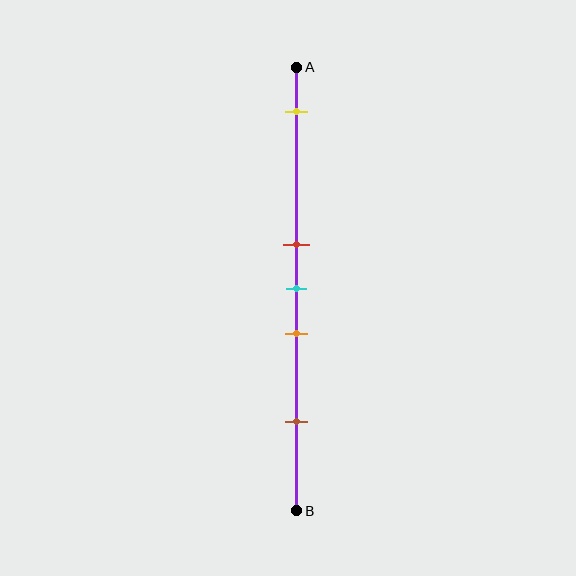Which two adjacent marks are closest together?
The red and cyan marks are the closest adjacent pair.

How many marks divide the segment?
There are 5 marks dividing the segment.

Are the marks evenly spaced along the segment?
No, the marks are not evenly spaced.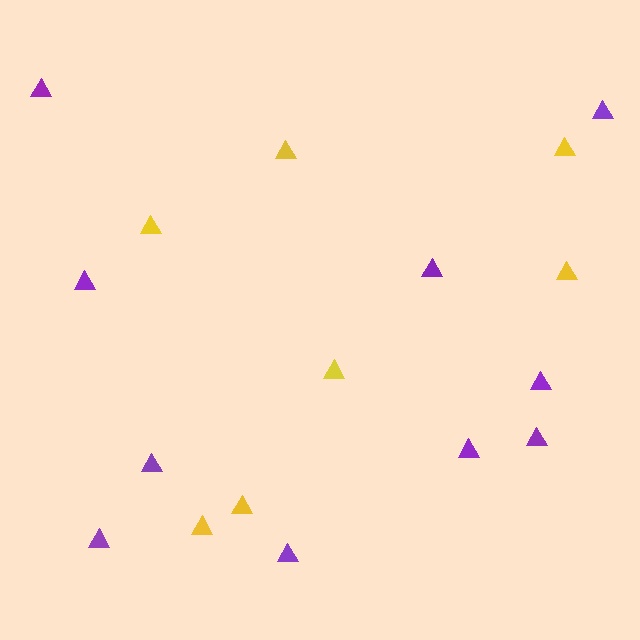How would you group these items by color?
There are 2 groups: one group of yellow triangles (7) and one group of purple triangles (10).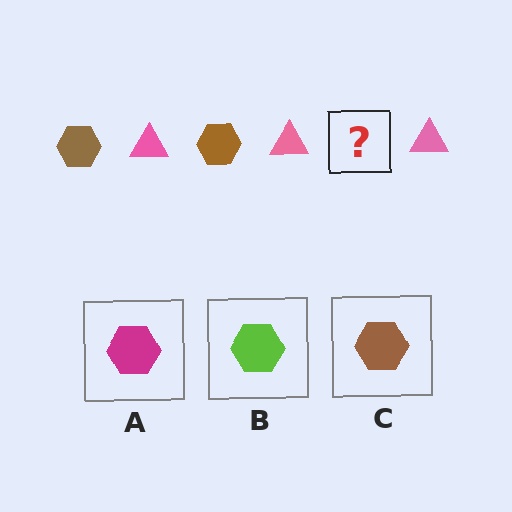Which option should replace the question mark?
Option C.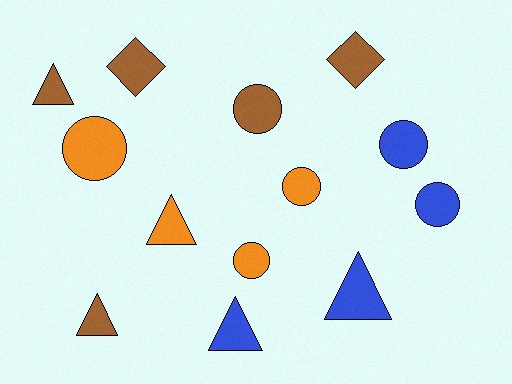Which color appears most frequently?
Brown, with 5 objects.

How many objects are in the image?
There are 13 objects.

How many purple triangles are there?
There are no purple triangles.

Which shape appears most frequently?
Circle, with 6 objects.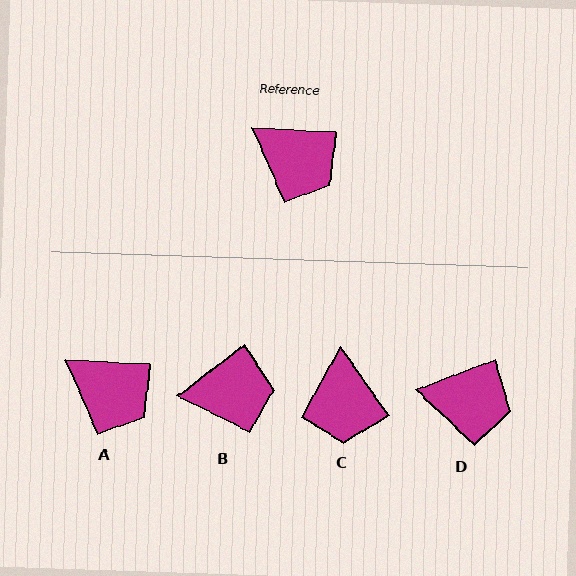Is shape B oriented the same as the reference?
No, it is off by about 40 degrees.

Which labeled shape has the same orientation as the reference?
A.